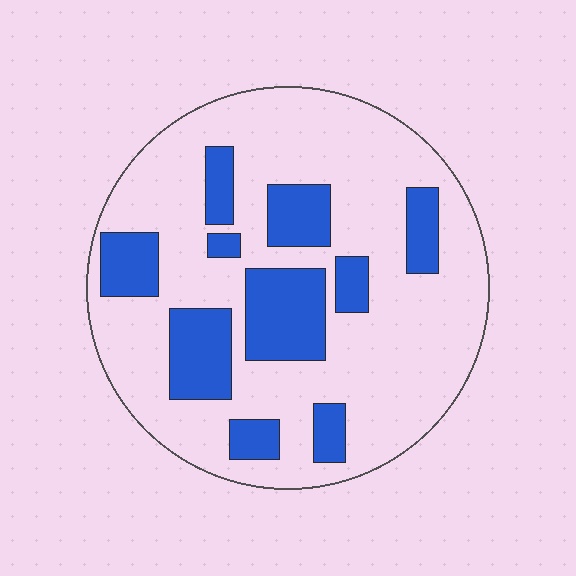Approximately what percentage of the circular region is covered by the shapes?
Approximately 25%.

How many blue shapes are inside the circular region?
10.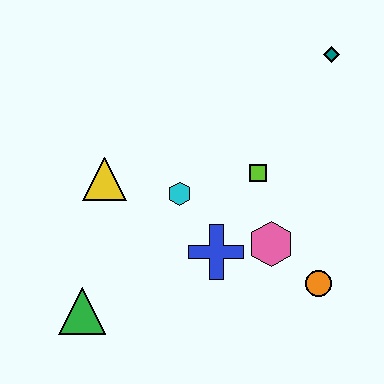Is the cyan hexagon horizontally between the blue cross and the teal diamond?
No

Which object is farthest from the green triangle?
The teal diamond is farthest from the green triangle.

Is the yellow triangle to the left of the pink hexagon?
Yes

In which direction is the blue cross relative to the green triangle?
The blue cross is to the right of the green triangle.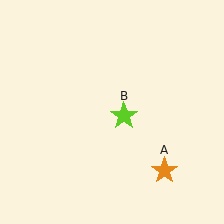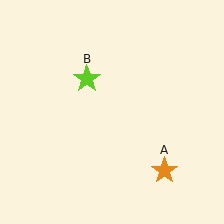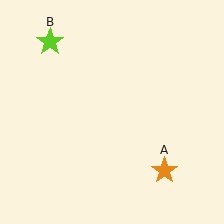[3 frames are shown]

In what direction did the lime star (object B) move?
The lime star (object B) moved up and to the left.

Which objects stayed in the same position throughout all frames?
Orange star (object A) remained stationary.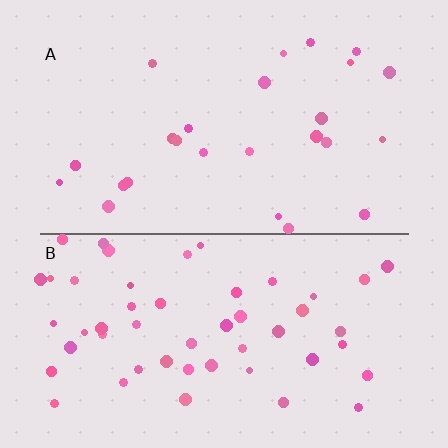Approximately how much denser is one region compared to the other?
Approximately 2.0× — region B over region A.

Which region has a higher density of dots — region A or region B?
B (the bottom).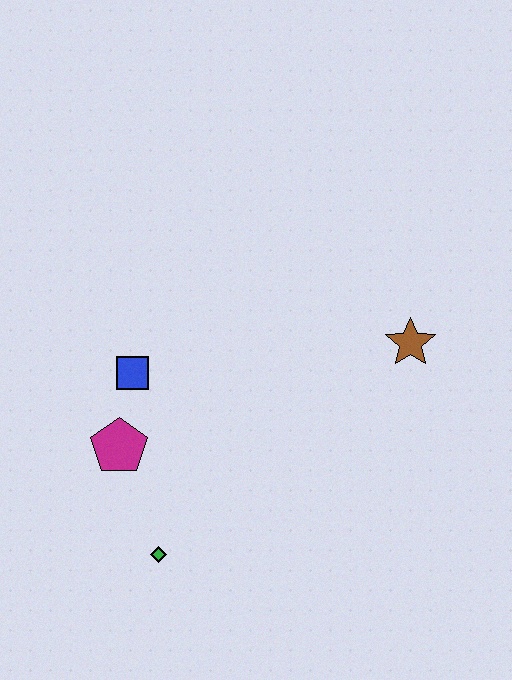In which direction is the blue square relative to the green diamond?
The blue square is above the green diamond.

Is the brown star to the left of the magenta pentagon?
No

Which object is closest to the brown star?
The blue square is closest to the brown star.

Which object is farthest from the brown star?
The green diamond is farthest from the brown star.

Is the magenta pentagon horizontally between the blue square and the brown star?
No